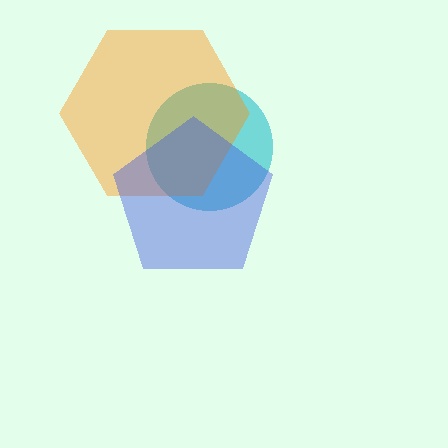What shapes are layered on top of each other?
The layered shapes are: a cyan circle, an orange hexagon, a blue pentagon.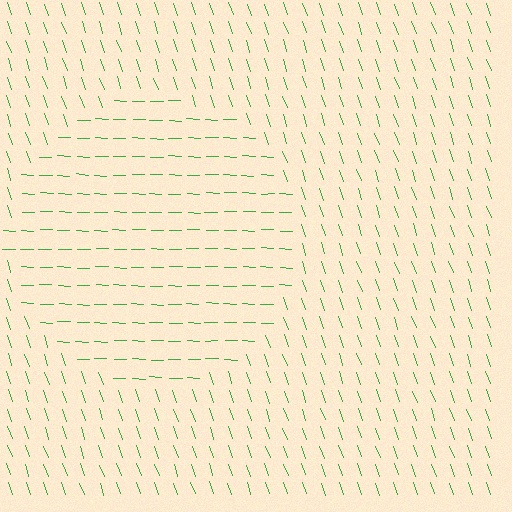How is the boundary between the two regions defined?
The boundary is defined purely by a change in line orientation (approximately 69 degrees difference). All lines are the same color and thickness.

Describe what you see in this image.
The image is filled with small green line segments. A circle region in the image has lines oriented differently from the surrounding lines, creating a visible texture boundary.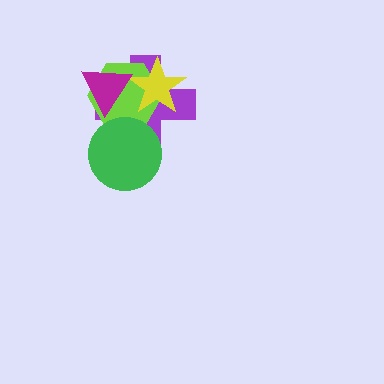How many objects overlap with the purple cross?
4 objects overlap with the purple cross.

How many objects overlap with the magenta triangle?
3 objects overlap with the magenta triangle.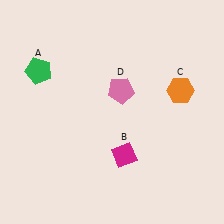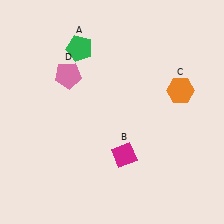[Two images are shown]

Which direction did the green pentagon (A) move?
The green pentagon (A) moved right.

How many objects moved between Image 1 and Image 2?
2 objects moved between the two images.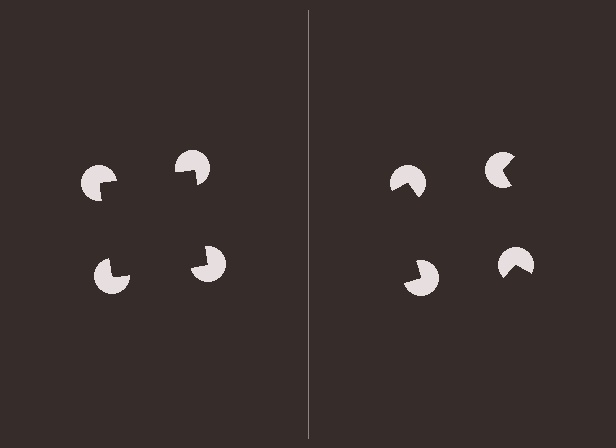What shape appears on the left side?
An illusory square.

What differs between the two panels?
The pac-man discs are positioned identically on both sides; only the wedge orientations differ. On the left they align to a square; on the right they are misaligned.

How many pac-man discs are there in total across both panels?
8 — 4 on each side.